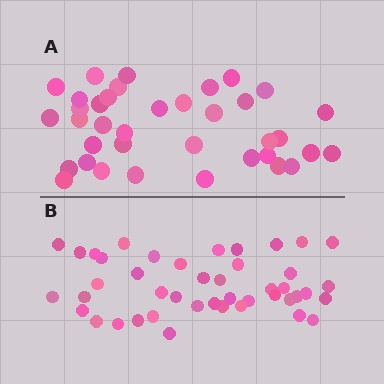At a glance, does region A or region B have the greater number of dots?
Region B (the bottom region) has more dots.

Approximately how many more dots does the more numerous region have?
Region B has roughly 8 or so more dots than region A.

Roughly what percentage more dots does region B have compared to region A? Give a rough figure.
About 20% more.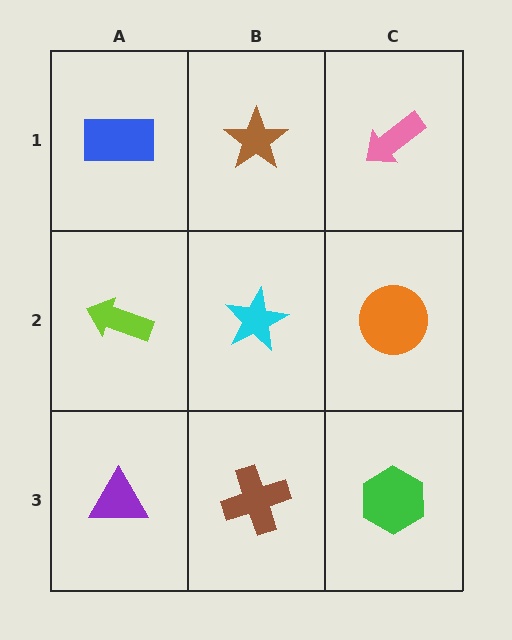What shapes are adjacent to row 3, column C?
An orange circle (row 2, column C), a brown cross (row 3, column B).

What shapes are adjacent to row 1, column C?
An orange circle (row 2, column C), a brown star (row 1, column B).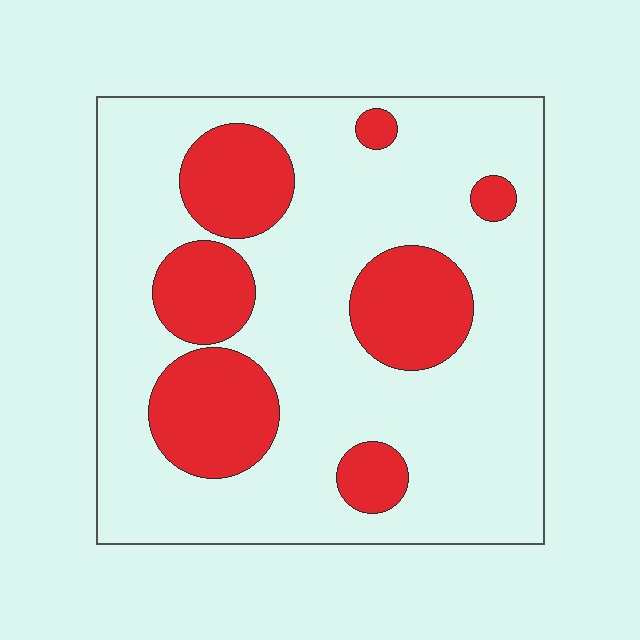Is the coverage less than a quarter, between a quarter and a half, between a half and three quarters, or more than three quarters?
Between a quarter and a half.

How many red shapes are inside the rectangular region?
7.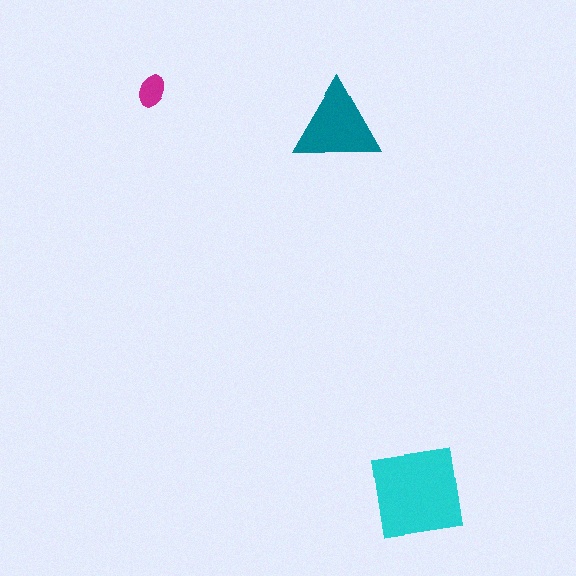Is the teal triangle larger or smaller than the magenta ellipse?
Larger.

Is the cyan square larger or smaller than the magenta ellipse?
Larger.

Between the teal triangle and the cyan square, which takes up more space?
The cyan square.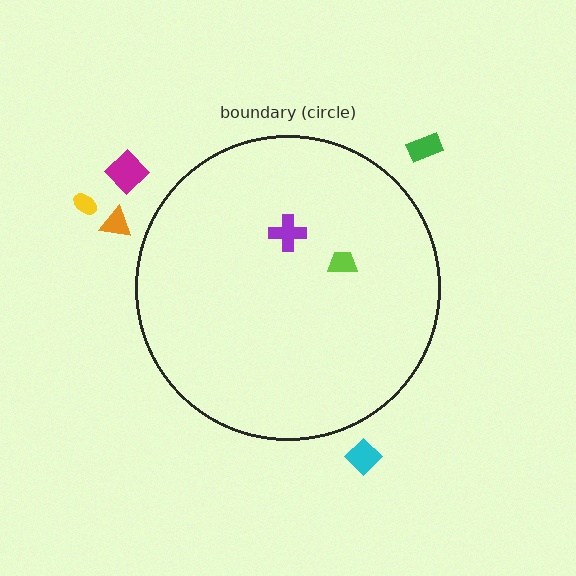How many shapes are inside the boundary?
2 inside, 5 outside.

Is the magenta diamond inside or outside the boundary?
Outside.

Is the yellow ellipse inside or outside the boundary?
Outside.